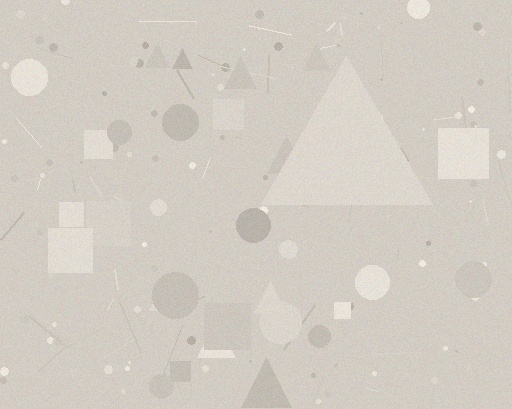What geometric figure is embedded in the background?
A triangle is embedded in the background.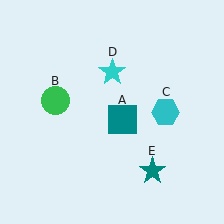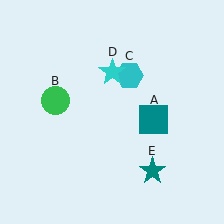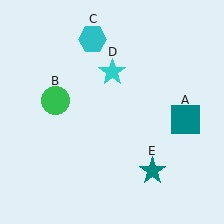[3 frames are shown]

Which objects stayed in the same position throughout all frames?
Green circle (object B) and cyan star (object D) and teal star (object E) remained stationary.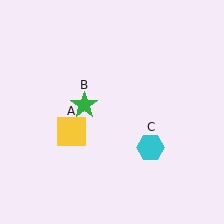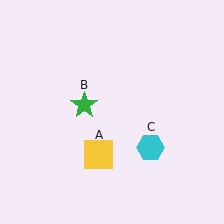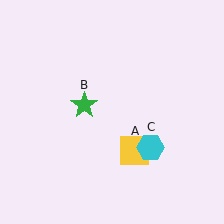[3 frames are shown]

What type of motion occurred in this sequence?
The yellow square (object A) rotated counterclockwise around the center of the scene.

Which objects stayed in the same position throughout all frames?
Green star (object B) and cyan hexagon (object C) remained stationary.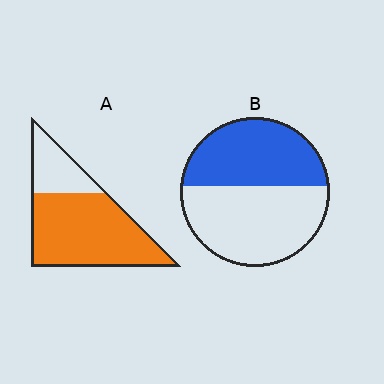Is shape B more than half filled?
No.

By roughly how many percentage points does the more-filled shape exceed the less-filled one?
By roughly 30 percentage points (A over B).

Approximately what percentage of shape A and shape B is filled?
A is approximately 75% and B is approximately 45%.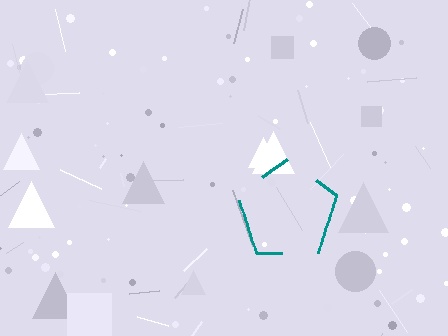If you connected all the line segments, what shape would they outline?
They would outline a pentagon.